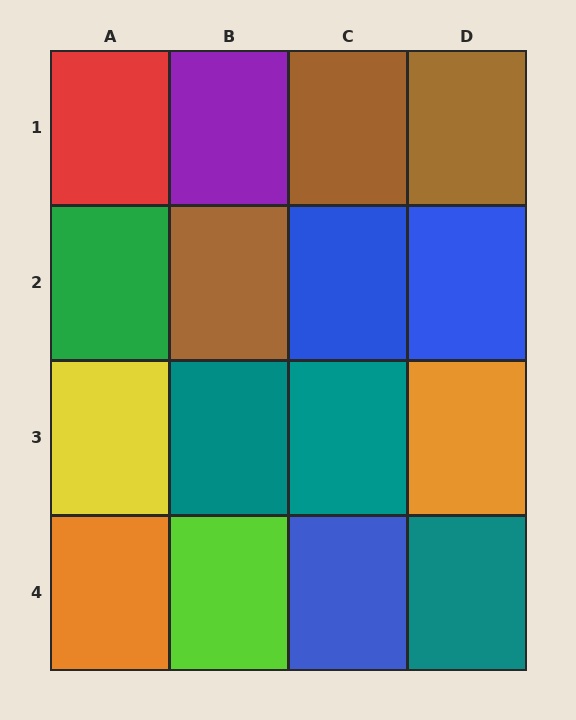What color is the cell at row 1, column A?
Red.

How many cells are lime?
1 cell is lime.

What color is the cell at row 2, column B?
Brown.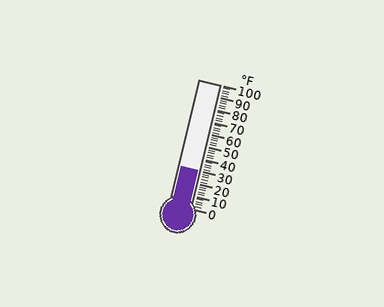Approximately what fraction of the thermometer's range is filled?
The thermometer is filled to approximately 30% of its range.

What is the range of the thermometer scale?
The thermometer scale ranges from 0°F to 100°F.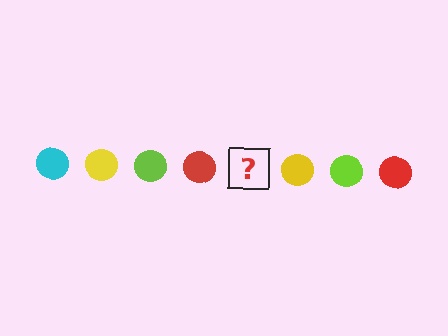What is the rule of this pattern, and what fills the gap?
The rule is that the pattern cycles through cyan, yellow, lime, red circles. The gap should be filled with a cyan circle.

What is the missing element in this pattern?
The missing element is a cyan circle.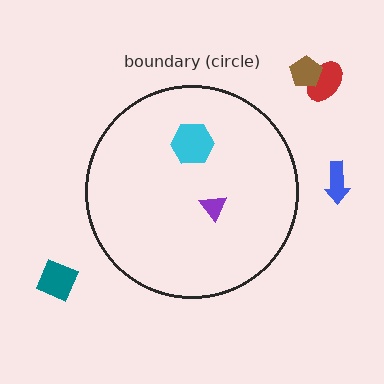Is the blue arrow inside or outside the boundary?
Outside.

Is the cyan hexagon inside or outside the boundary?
Inside.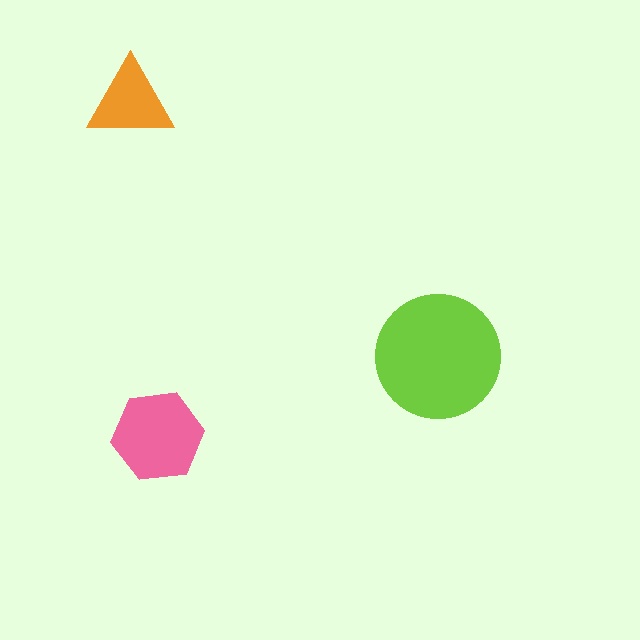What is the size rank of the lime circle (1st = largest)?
1st.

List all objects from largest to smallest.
The lime circle, the pink hexagon, the orange triangle.